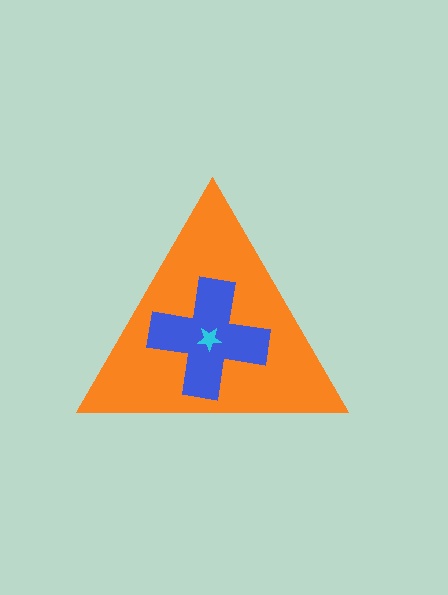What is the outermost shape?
The orange triangle.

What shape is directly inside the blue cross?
The cyan star.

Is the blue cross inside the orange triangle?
Yes.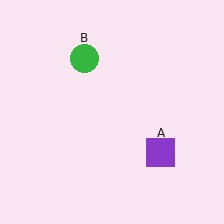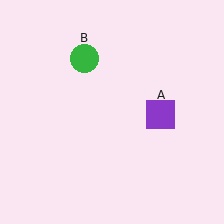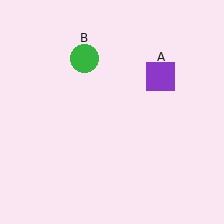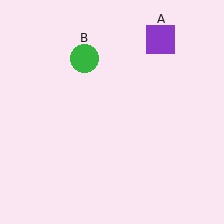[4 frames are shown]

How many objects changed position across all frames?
1 object changed position: purple square (object A).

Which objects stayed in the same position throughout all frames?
Green circle (object B) remained stationary.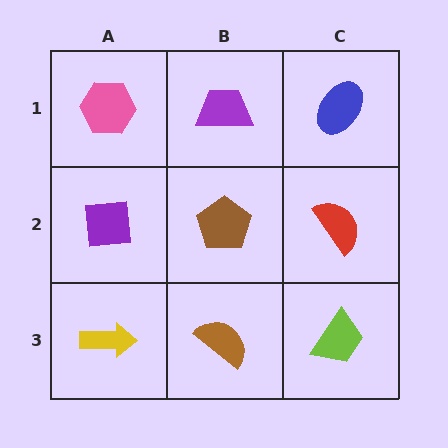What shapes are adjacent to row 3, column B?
A brown pentagon (row 2, column B), a yellow arrow (row 3, column A), a lime trapezoid (row 3, column C).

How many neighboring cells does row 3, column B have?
3.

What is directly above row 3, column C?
A red semicircle.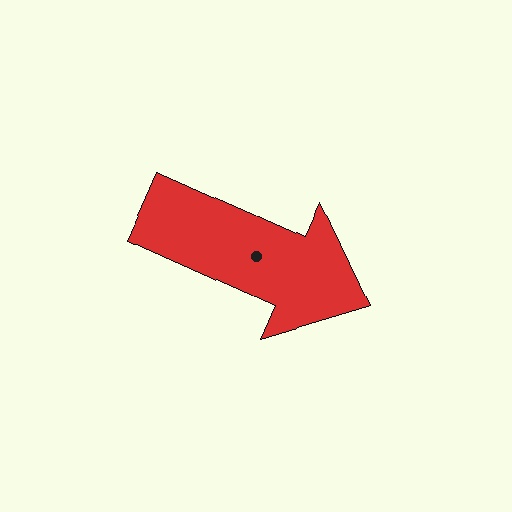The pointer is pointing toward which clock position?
Roughly 4 o'clock.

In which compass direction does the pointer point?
Southeast.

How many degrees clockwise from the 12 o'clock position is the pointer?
Approximately 114 degrees.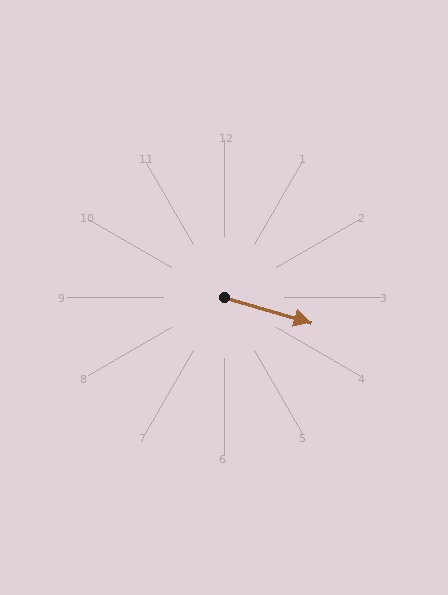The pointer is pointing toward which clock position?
Roughly 4 o'clock.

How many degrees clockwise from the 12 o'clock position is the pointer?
Approximately 106 degrees.